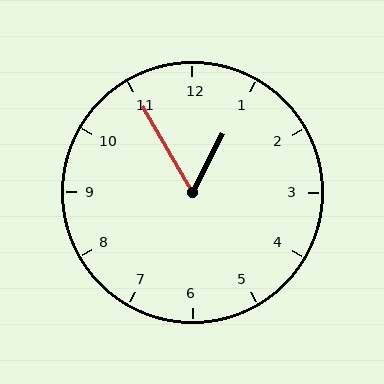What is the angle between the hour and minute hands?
Approximately 58 degrees.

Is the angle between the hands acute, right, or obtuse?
It is acute.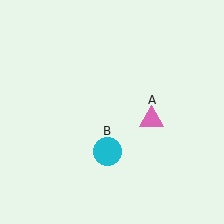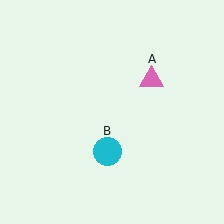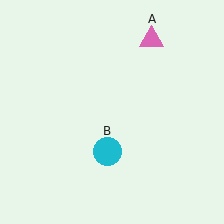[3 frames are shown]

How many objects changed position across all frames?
1 object changed position: pink triangle (object A).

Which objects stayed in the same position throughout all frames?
Cyan circle (object B) remained stationary.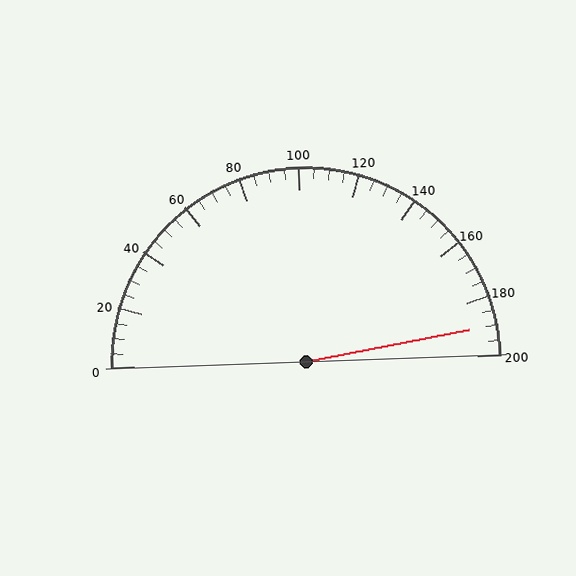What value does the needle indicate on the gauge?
The needle indicates approximately 190.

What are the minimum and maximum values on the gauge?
The gauge ranges from 0 to 200.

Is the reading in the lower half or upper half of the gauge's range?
The reading is in the upper half of the range (0 to 200).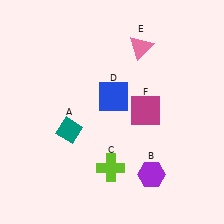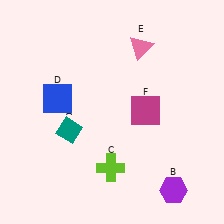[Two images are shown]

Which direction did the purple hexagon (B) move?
The purple hexagon (B) moved right.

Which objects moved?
The objects that moved are: the purple hexagon (B), the blue square (D).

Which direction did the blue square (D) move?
The blue square (D) moved left.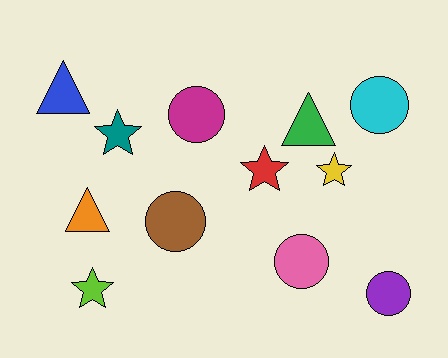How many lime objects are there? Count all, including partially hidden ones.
There is 1 lime object.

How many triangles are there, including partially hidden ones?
There are 3 triangles.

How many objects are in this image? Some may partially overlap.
There are 12 objects.